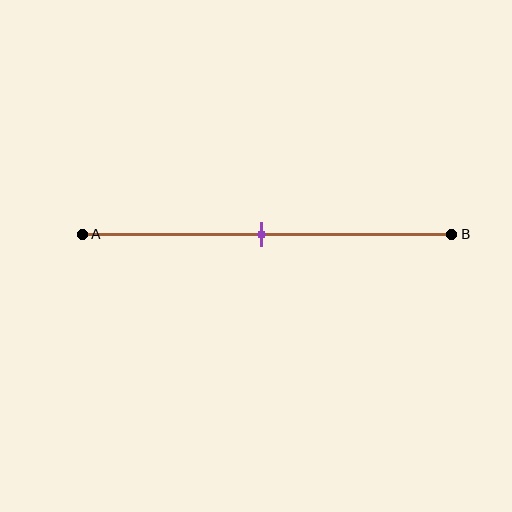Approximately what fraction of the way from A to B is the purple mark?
The purple mark is approximately 50% of the way from A to B.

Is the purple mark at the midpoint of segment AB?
Yes, the mark is approximately at the midpoint.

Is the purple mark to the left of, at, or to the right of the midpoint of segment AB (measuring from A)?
The purple mark is approximately at the midpoint of segment AB.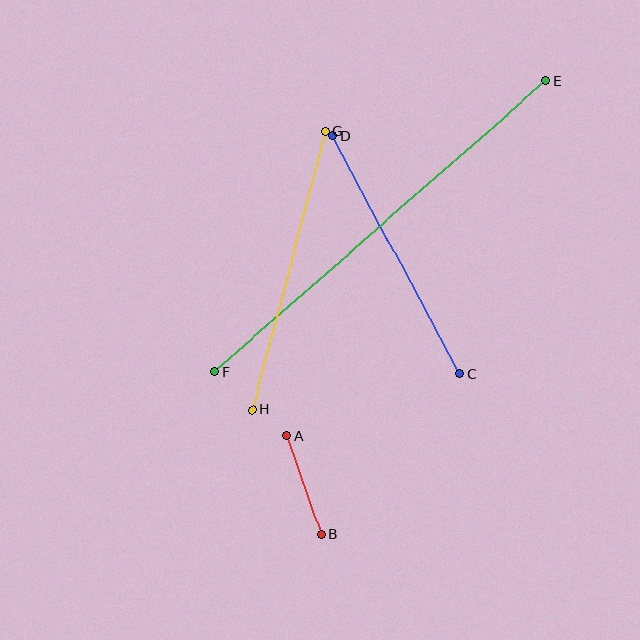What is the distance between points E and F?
The distance is approximately 440 pixels.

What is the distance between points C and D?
The distance is approximately 270 pixels.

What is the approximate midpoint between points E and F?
The midpoint is at approximately (380, 226) pixels.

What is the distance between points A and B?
The distance is approximately 104 pixels.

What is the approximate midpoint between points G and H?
The midpoint is at approximately (288, 270) pixels.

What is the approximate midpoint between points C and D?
The midpoint is at approximately (396, 255) pixels.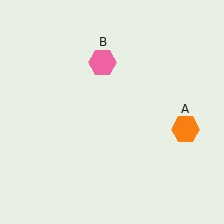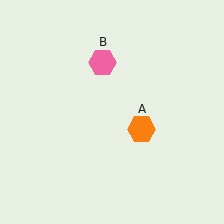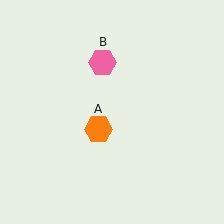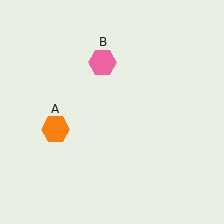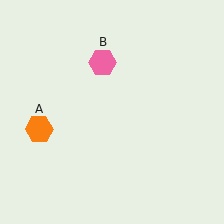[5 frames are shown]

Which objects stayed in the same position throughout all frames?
Pink hexagon (object B) remained stationary.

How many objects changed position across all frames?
1 object changed position: orange hexagon (object A).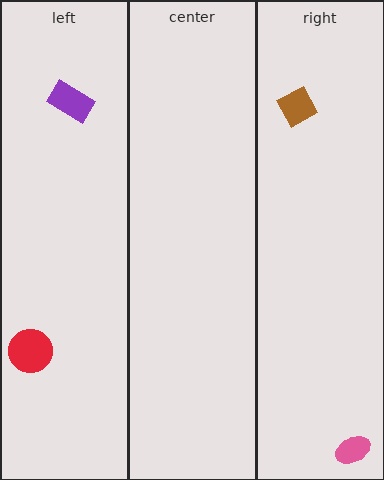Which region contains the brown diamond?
The right region.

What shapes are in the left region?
The purple rectangle, the red circle.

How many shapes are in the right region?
2.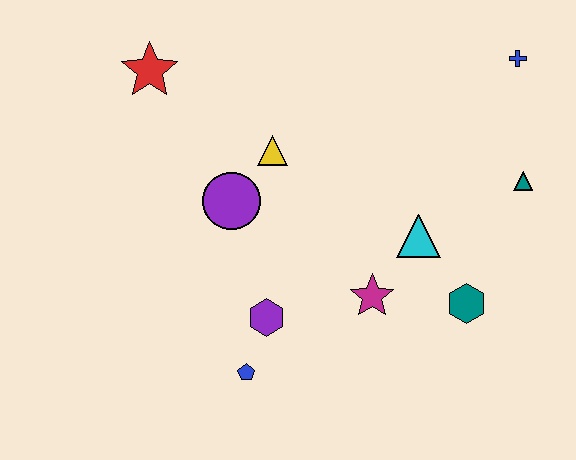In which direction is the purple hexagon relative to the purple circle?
The purple hexagon is below the purple circle.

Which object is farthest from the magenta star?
The red star is farthest from the magenta star.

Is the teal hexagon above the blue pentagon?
Yes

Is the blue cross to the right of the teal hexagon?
Yes